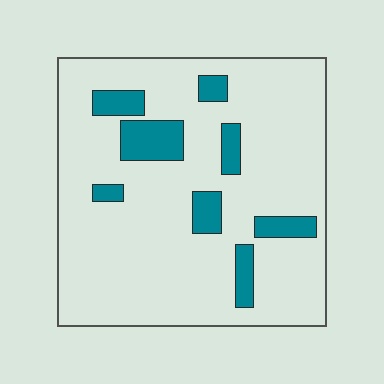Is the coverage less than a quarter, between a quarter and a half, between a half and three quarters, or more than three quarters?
Less than a quarter.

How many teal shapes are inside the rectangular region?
8.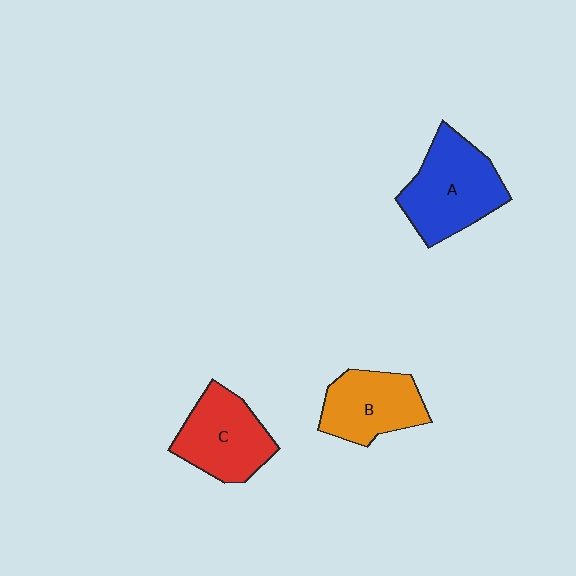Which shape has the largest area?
Shape A (blue).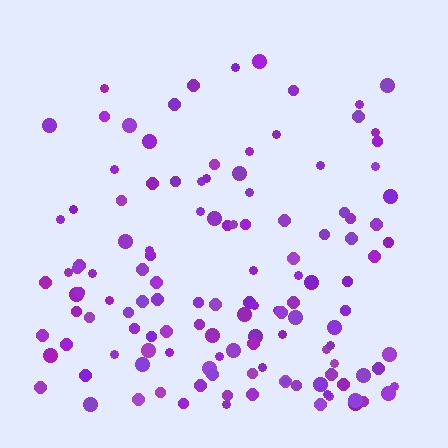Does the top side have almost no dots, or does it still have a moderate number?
Still a moderate number, just noticeably fewer than the bottom.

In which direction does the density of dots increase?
From top to bottom, with the bottom side densest.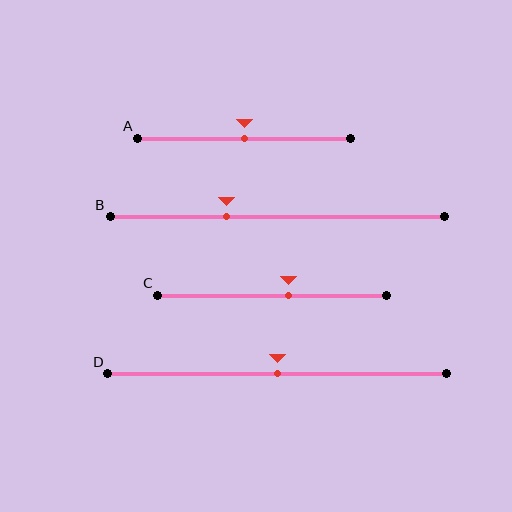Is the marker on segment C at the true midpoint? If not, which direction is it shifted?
No, the marker on segment C is shifted to the right by about 7% of the segment length.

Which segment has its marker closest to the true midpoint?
Segment A has its marker closest to the true midpoint.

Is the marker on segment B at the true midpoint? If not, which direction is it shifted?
No, the marker on segment B is shifted to the left by about 15% of the segment length.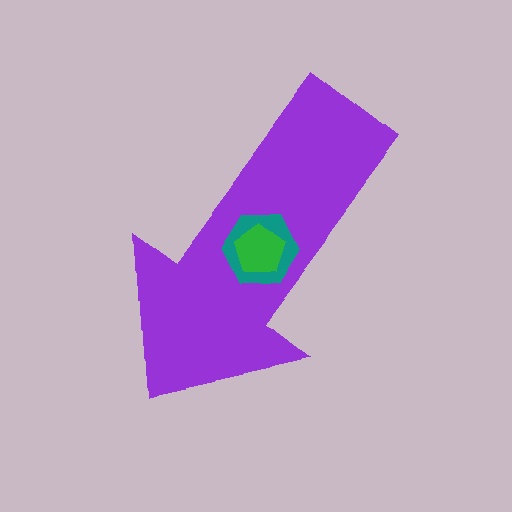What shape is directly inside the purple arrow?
The teal hexagon.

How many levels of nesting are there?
3.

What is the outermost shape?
The purple arrow.